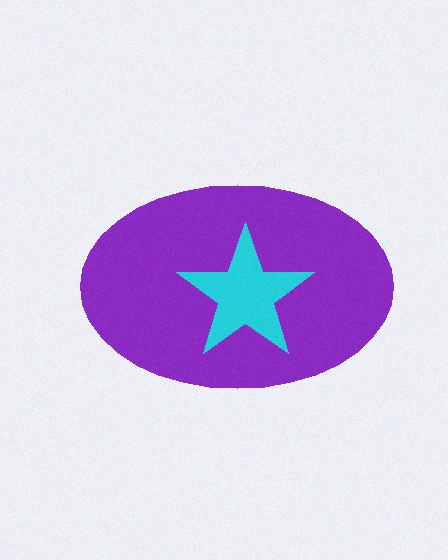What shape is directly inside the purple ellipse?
The cyan star.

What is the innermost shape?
The cyan star.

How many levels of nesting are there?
2.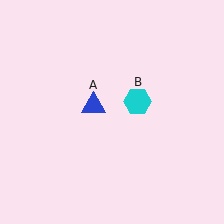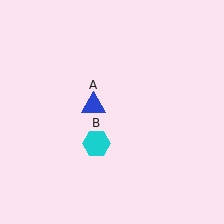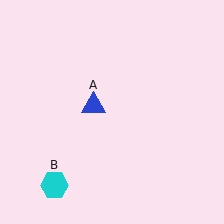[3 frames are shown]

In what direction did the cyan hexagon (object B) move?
The cyan hexagon (object B) moved down and to the left.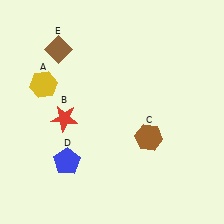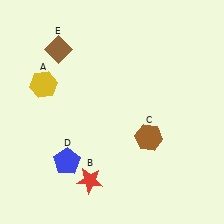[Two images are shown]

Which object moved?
The red star (B) moved down.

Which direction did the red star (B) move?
The red star (B) moved down.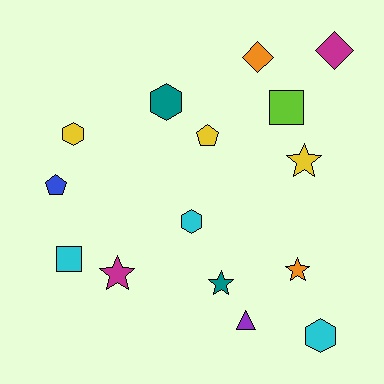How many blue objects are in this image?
There is 1 blue object.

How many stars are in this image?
There are 4 stars.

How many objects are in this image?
There are 15 objects.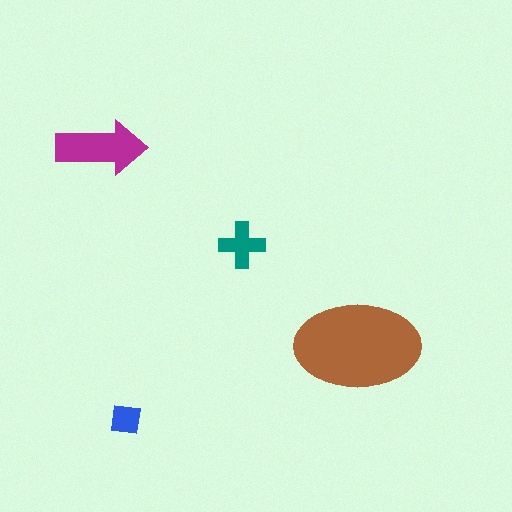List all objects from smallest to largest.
The blue square, the teal cross, the magenta arrow, the brown ellipse.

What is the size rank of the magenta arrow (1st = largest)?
2nd.